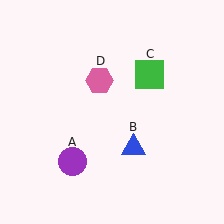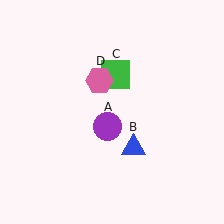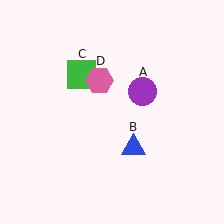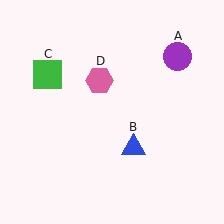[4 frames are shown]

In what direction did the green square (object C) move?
The green square (object C) moved left.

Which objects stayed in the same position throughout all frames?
Blue triangle (object B) and pink hexagon (object D) remained stationary.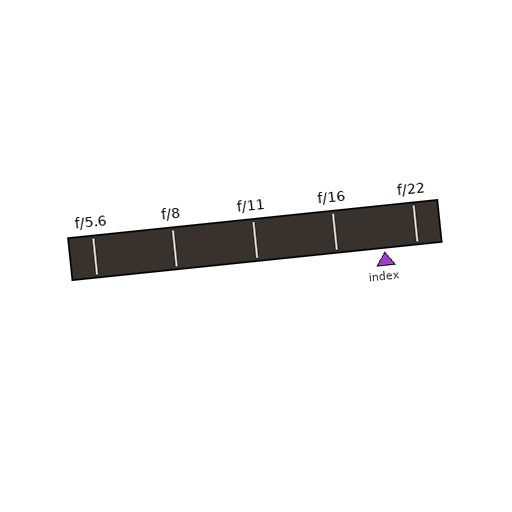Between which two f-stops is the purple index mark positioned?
The index mark is between f/16 and f/22.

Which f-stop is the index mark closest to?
The index mark is closest to f/22.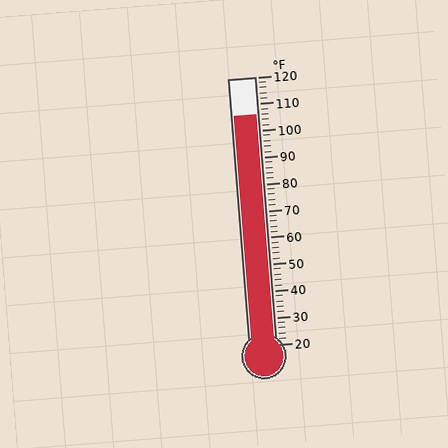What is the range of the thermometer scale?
The thermometer scale ranges from 20°F to 120°F.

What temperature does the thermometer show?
The thermometer shows approximately 106°F.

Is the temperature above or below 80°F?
The temperature is above 80°F.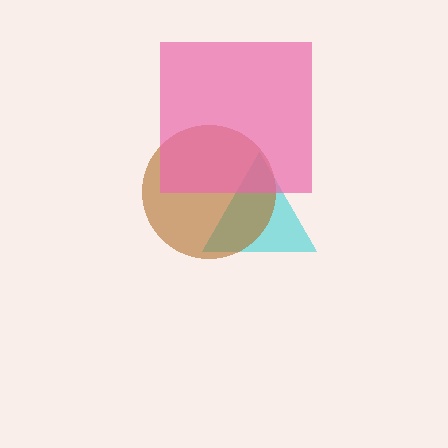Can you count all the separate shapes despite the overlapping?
Yes, there are 3 separate shapes.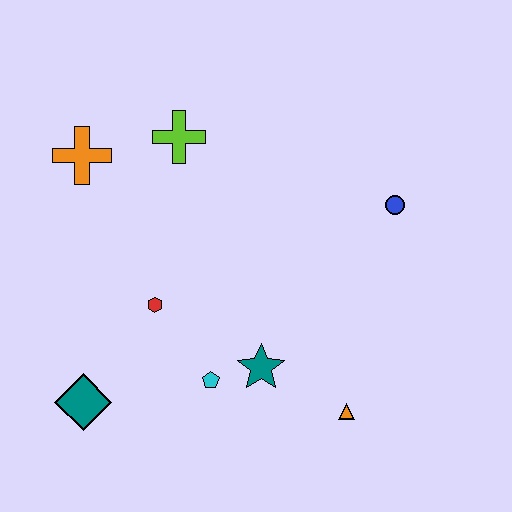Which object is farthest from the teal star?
The orange cross is farthest from the teal star.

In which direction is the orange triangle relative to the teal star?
The orange triangle is to the right of the teal star.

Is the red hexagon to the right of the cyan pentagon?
No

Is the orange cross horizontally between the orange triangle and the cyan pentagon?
No